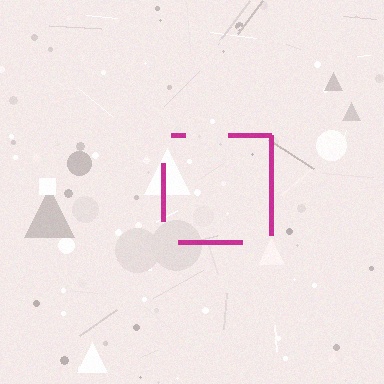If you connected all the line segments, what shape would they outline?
They would outline a square.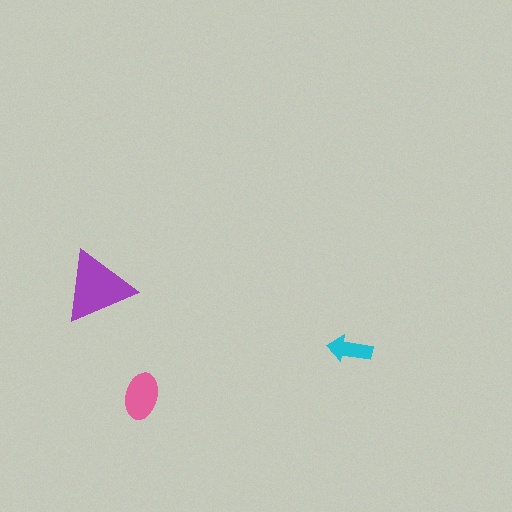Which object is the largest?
The purple triangle.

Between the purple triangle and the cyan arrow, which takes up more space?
The purple triangle.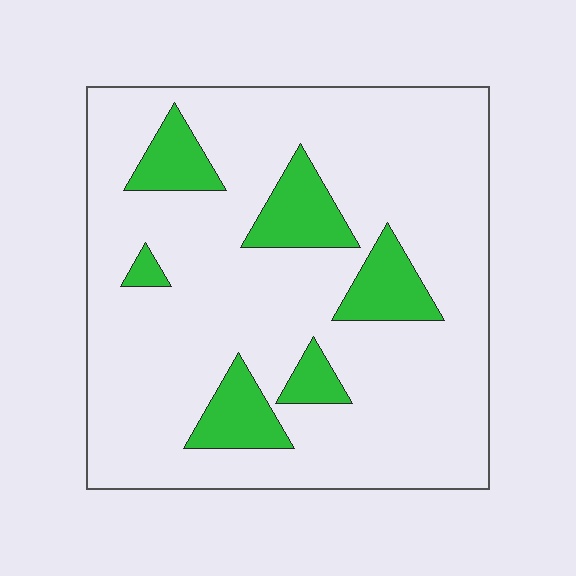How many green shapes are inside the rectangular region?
6.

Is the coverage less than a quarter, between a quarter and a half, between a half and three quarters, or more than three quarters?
Less than a quarter.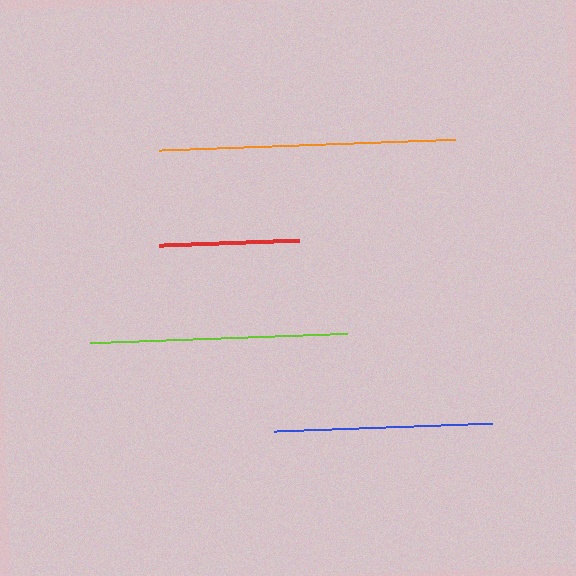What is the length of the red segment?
The red segment is approximately 140 pixels long.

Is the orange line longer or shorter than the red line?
The orange line is longer than the red line.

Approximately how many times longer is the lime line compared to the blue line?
The lime line is approximately 1.2 times the length of the blue line.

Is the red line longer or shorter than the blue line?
The blue line is longer than the red line.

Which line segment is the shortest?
The red line is the shortest at approximately 140 pixels.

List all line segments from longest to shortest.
From longest to shortest: orange, lime, blue, red.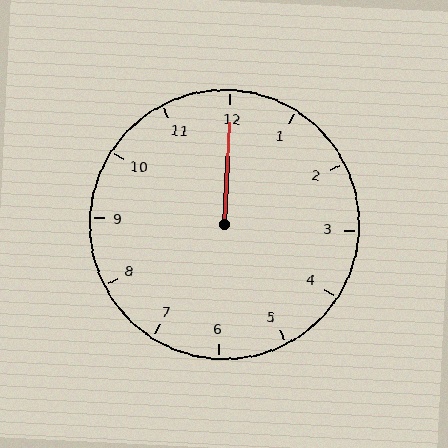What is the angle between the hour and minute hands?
Approximately 0 degrees.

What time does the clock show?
12:00.